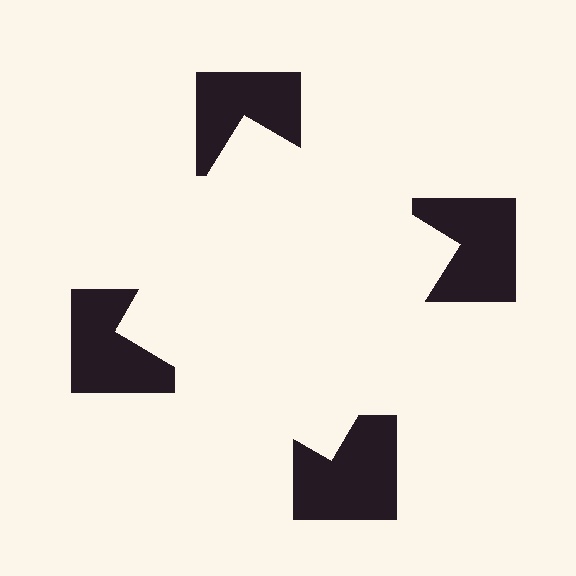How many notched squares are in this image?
There are 4 — one at each vertex of the illusory square.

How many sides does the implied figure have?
4 sides.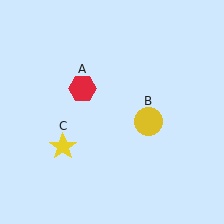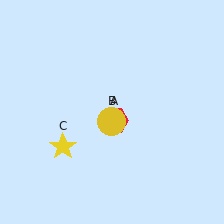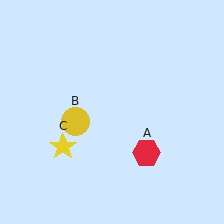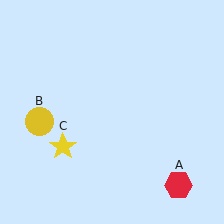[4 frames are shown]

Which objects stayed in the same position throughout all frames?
Yellow star (object C) remained stationary.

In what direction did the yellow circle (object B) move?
The yellow circle (object B) moved left.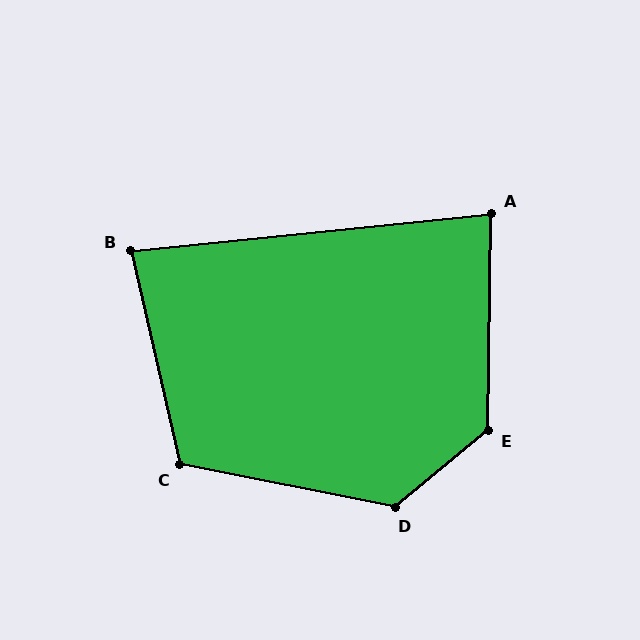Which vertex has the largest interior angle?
E, at approximately 130 degrees.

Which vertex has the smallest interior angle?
B, at approximately 83 degrees.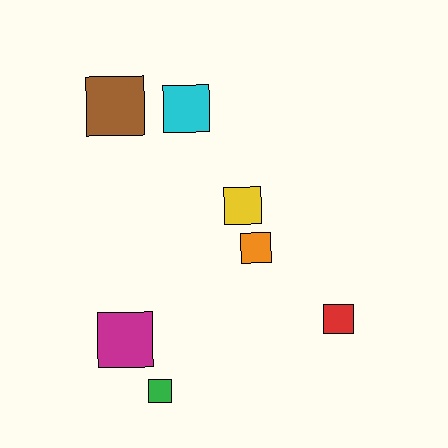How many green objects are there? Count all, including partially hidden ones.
There is 1 green object.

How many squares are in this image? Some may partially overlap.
There are 7 squares.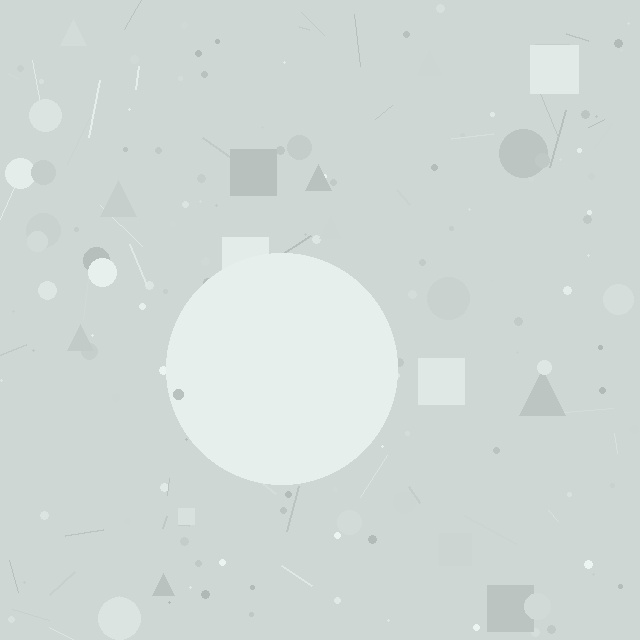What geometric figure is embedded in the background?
A circle is embedded in the background.